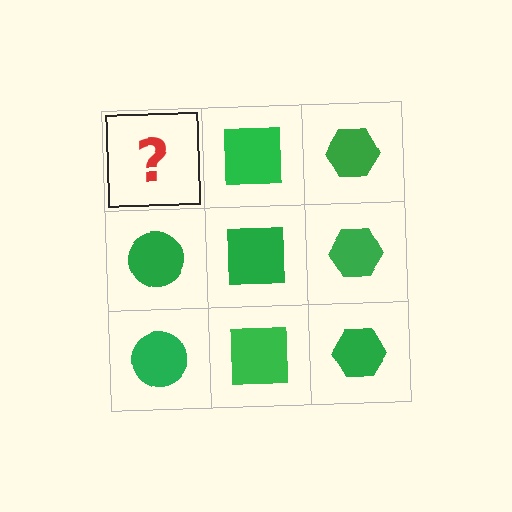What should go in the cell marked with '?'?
The missing cell should contain a green circle.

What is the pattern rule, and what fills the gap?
The rule is that each column has a consistent shape. The gap should be filled with a green circle.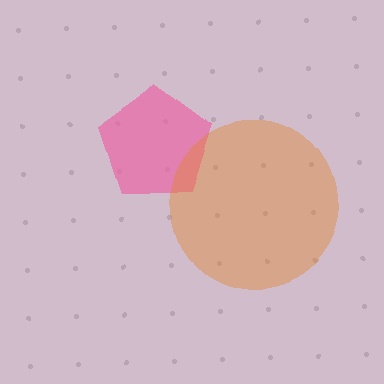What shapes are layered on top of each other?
The layered shapes are: a pink pentagon, an orange circle.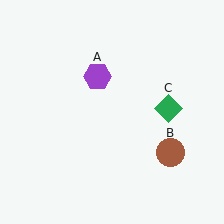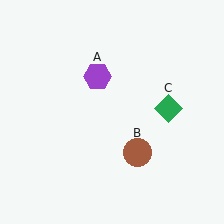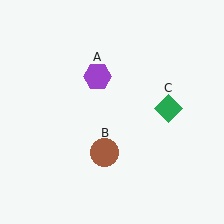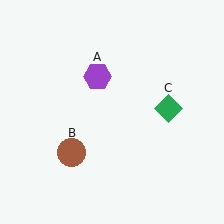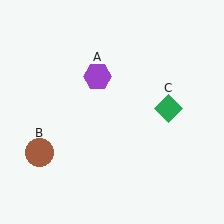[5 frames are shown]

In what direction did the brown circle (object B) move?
The brown circle (object B) moved left.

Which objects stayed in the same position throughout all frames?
Purple hexagon (object A) and green diamond (object C) remained stationary.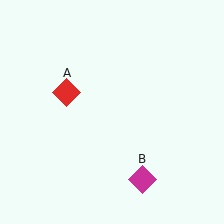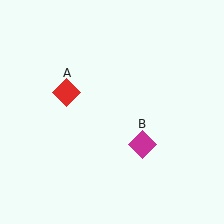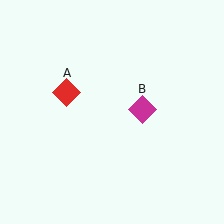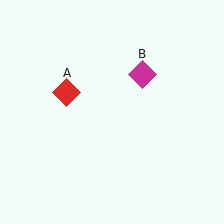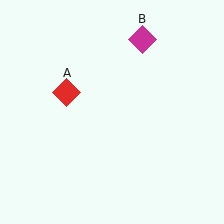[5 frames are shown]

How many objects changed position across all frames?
1 object changed position: magenta diamond (object B).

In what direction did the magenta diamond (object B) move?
The magenta diamond (object B) moved up.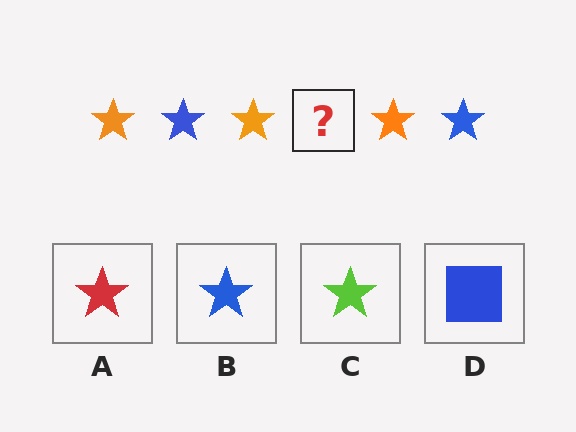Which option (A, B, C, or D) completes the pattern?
B.